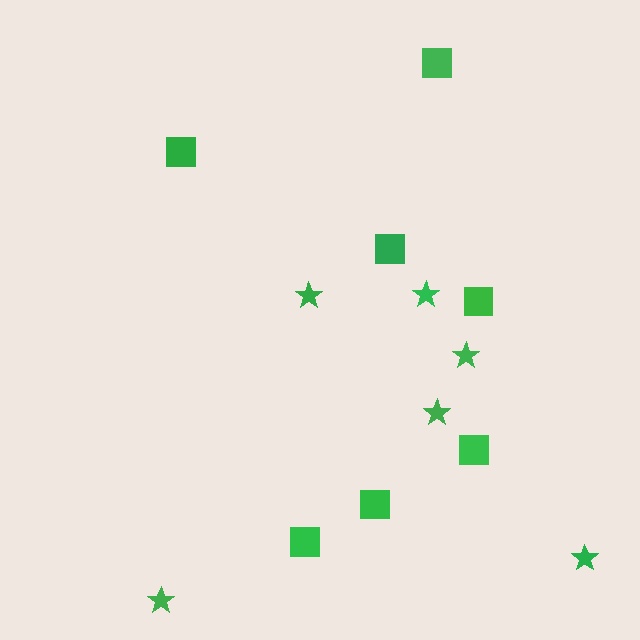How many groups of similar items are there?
There are 2 groups: one group of stars (6) and one group of squares (7).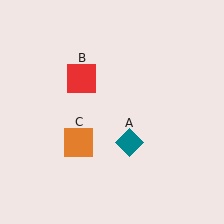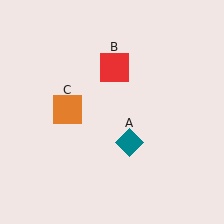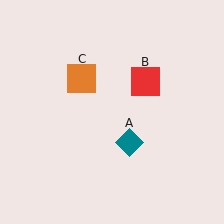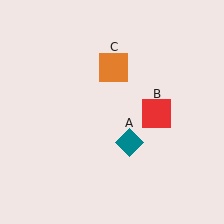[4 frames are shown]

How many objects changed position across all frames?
2 objects changed position: red square (object B), orange square (object C).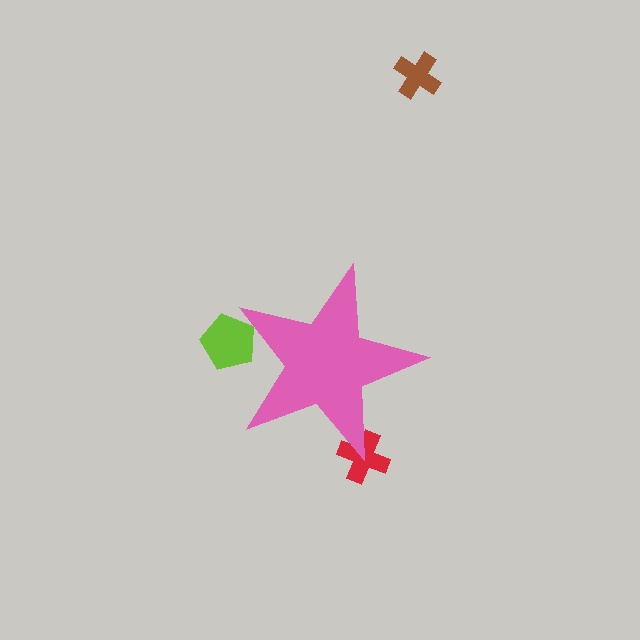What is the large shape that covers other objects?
A pink star.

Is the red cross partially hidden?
Yes, the red cross is partially hidden behind the pink star.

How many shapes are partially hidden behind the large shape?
2 shapes are partially hidden.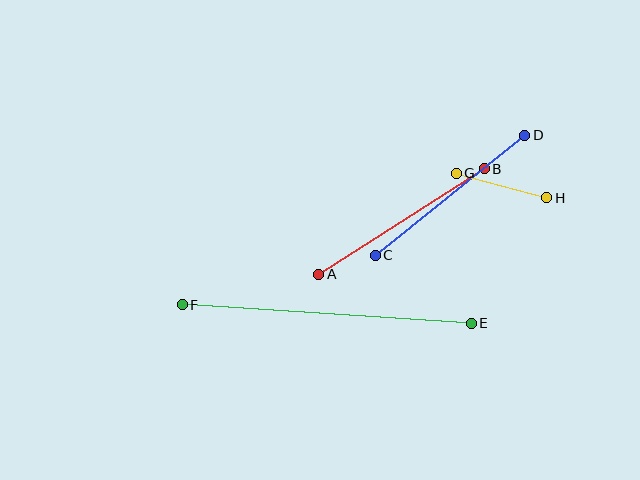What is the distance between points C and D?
The distance is approximately 192 pixels.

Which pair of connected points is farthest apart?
Points E and F are farthest apart.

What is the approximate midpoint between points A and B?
The midpoint is at approximately (402, 221) pixels.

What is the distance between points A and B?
The distance is approximately 196 pixels.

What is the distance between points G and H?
The distance is approximately 94 pixels.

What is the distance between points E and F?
The distance is approximately 289 pixels.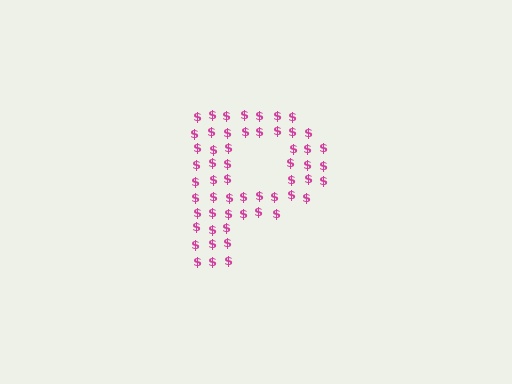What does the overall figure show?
The overall figure shows the letter P.